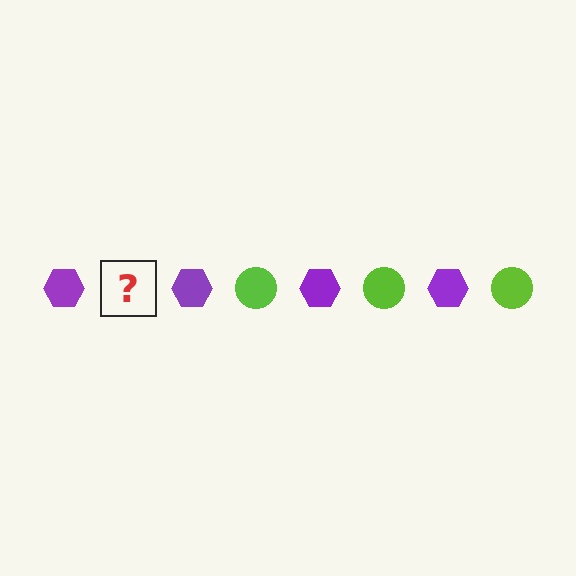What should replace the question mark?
The question mark should be replaced with a lime circle.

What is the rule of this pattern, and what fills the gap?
The rule is that the pattern alternates between purple hexagon and lime circle. The gap should be filled with a lime circle.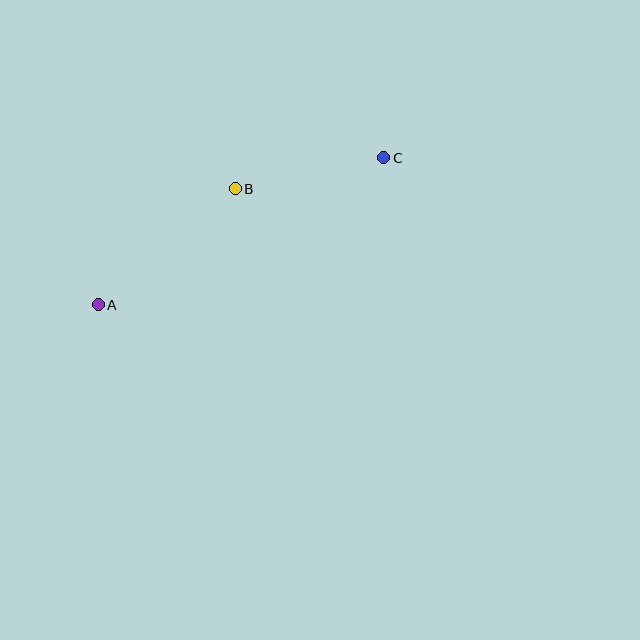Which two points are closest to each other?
Points B and C are closest to each other.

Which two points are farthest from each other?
Points A and C are farthest from each other.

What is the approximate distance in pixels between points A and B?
The distance between A and B is approximately 180 pixels.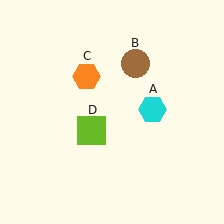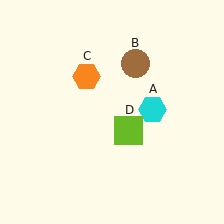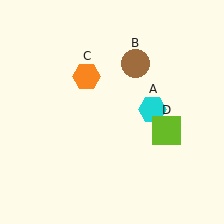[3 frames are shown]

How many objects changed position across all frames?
1 object changed position: lime square (object D).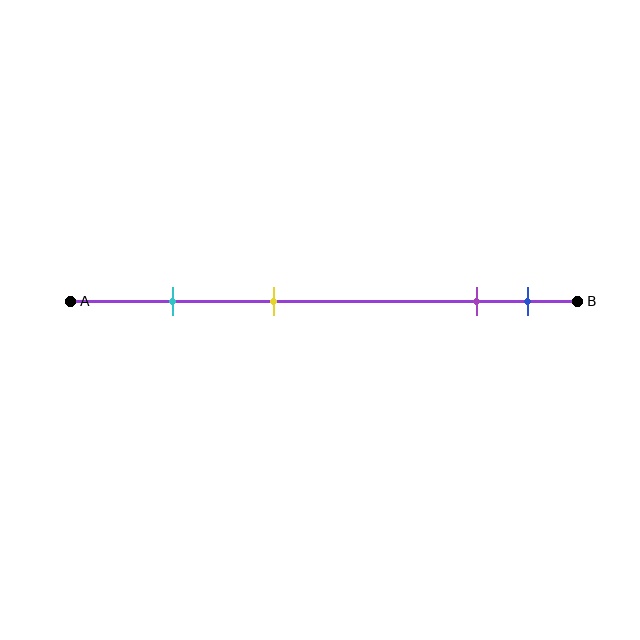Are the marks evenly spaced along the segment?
No, the marks are not evenly spaced.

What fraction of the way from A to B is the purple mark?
The purple mark is approximately 80% (0.8) of the way from A to B.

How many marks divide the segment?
There are 4 marks dividing the segment.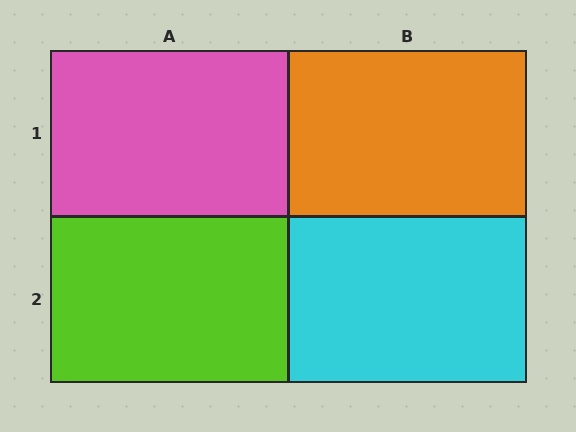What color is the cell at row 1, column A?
Pink.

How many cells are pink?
1 cell is pink.